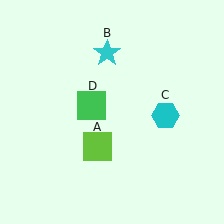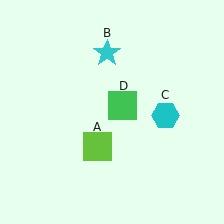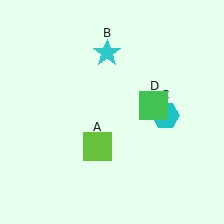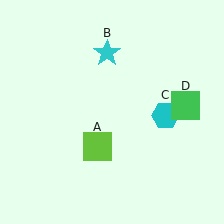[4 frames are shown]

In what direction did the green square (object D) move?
The green square (object D) moved right.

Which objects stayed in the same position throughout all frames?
Lime square (object A) and cyan star (object B) and cyan hexagon (object C) remained stationary.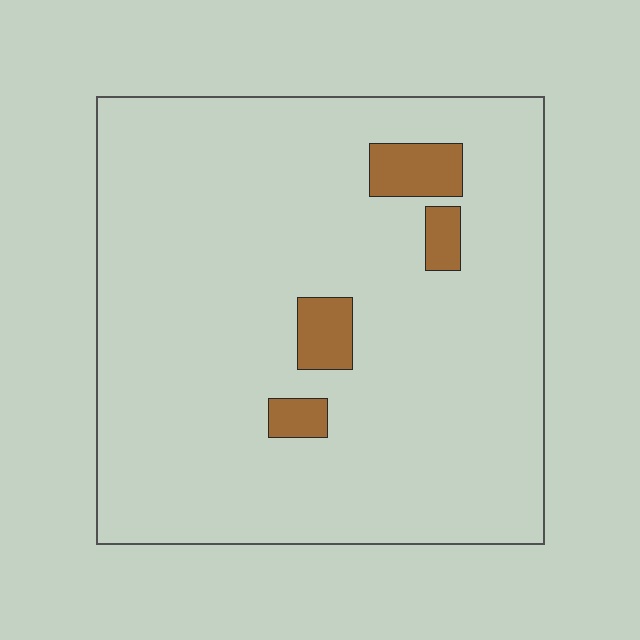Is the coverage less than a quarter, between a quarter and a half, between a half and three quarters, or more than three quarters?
Less than a quarter.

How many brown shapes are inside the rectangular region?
4.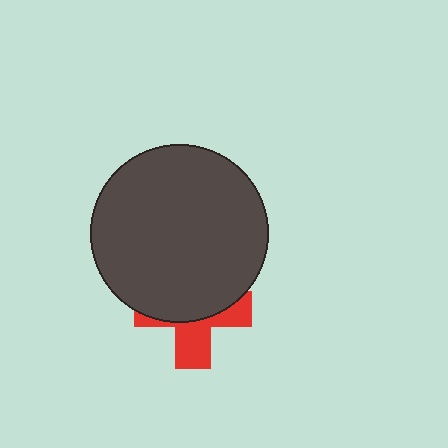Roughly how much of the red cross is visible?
A small part of it is visible (roughly 41%).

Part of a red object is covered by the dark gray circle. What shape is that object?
It is a cross.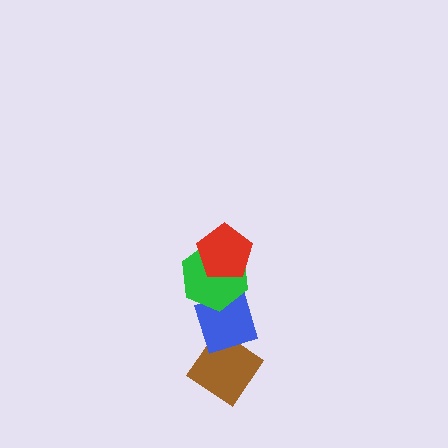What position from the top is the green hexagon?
The green hexagon is 2nd from the top.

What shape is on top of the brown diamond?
The blue diamond is on top of the brown diamond.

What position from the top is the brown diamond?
The brown diamond is 4th from the top.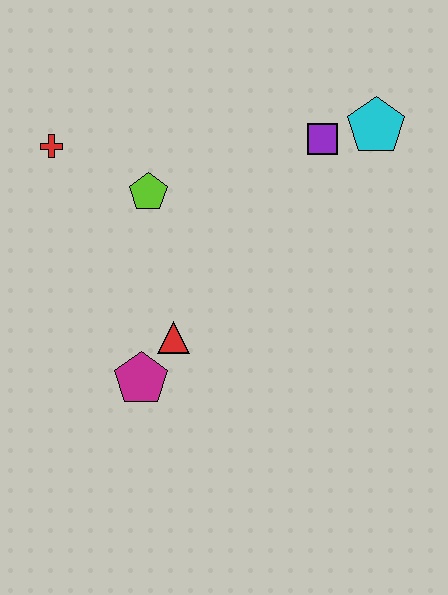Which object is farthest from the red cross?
The cyan pentagon is farthest from the red cross.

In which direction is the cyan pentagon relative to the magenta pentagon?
The cyan pentagon is above the magenta pentagon.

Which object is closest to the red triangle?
The magenta pentagon is closest to the red triangle.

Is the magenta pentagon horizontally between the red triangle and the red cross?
Yes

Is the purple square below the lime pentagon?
No